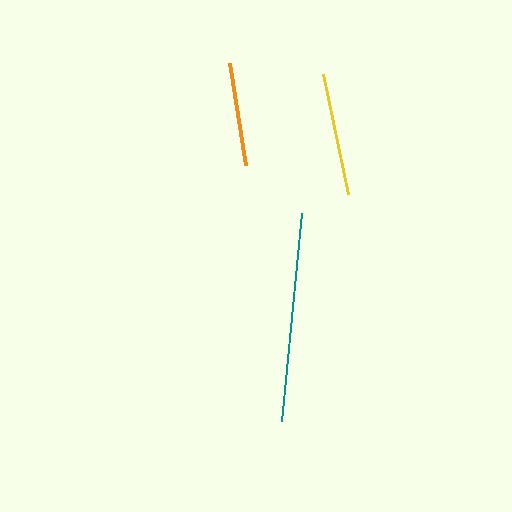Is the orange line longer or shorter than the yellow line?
The yellow line is longer than the orange line.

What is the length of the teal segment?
The teal segment is approximately 210 pixels long.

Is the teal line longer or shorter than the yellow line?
The teal line is longer than the yellow line.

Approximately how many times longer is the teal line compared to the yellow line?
The teal line is approximately 1.7 times the length of the yellow line.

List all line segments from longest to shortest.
From longest to shortest: teal, yellow, orange.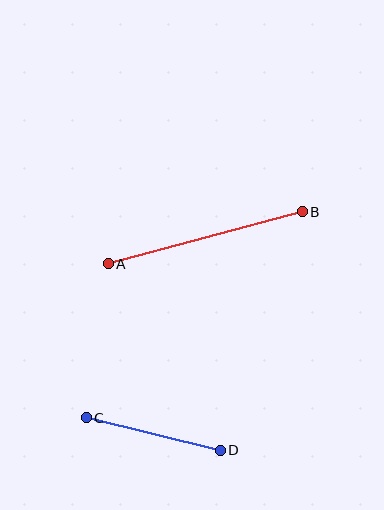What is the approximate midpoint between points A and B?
The midpoint is at approximately (205, 238) pixels.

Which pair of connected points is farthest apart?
Points A and B are farthest apart.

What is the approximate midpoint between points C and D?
The midpoint is at approximately (153, 434) pixels.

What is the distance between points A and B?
The distance is approximately 201 pixels.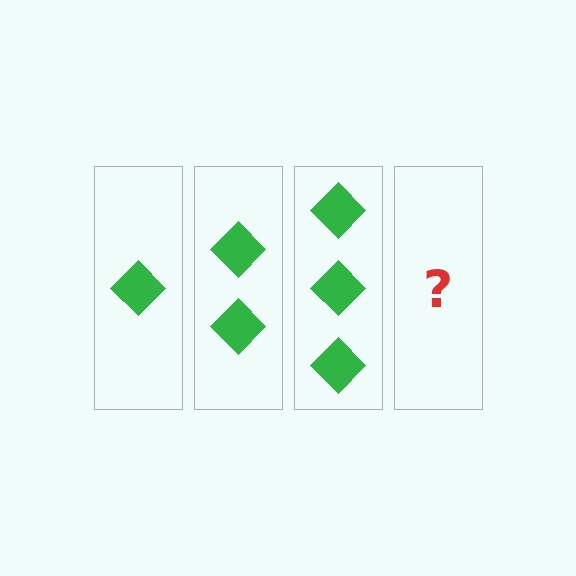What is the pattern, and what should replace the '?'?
The pattern is that each step adds one more diamond. The '?' should be 4 diamonds.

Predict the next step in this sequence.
The next step is 4 diamonds.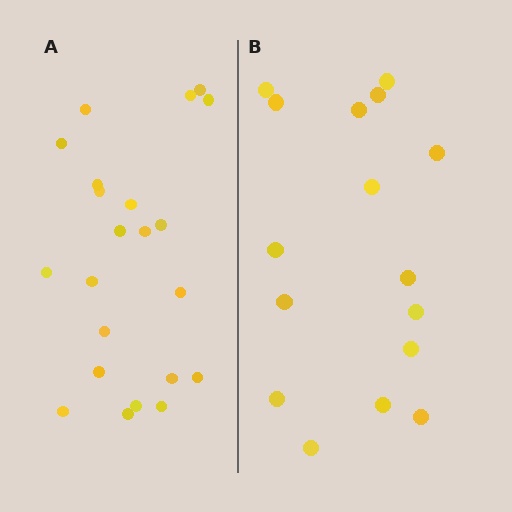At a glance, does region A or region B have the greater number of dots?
Region A (the left region) has more dots.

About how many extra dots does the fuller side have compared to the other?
Region A has about 6 more dots than region B.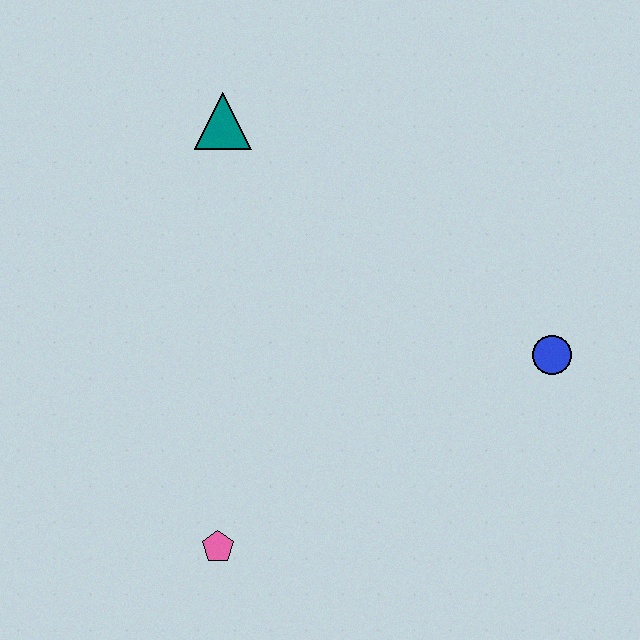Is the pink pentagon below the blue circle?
Yes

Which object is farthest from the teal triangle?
The pink pentagon is farthest from the teal triangle.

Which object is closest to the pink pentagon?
The blue circle is closest to the pink pentagon.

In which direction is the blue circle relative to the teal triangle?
The blue circle is to the right of the teal triangle.